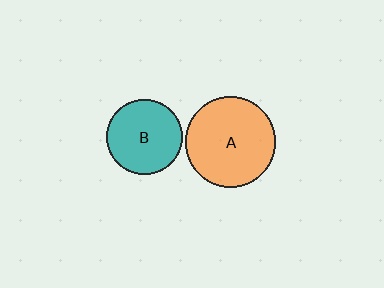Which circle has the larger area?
Circle A (orange).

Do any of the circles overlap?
No, none of the circles overlap.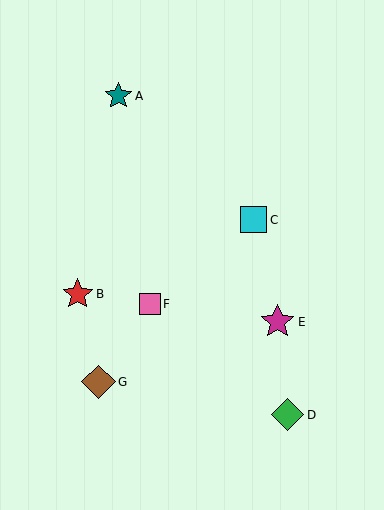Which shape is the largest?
The magenta star (labeled E) is the largest.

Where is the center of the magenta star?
The center of the magenta star is at (278, 322).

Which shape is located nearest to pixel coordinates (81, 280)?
The red star (labeled B) at (78, 294) is nearest to that location.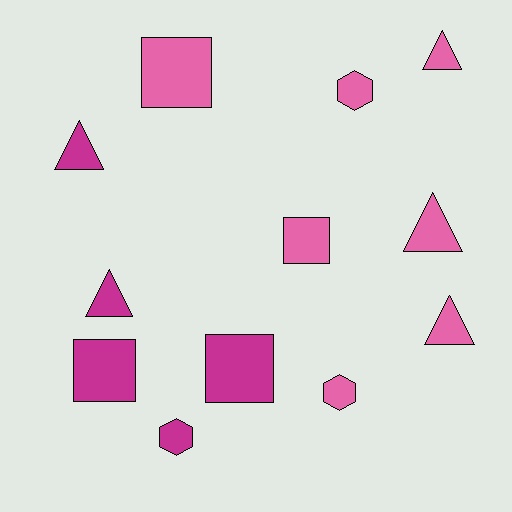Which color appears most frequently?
Pink, with 7 objects.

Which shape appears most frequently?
Triangle, with 5 objects.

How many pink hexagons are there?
There are 2 pink hexagons.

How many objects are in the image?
There are 12 objects.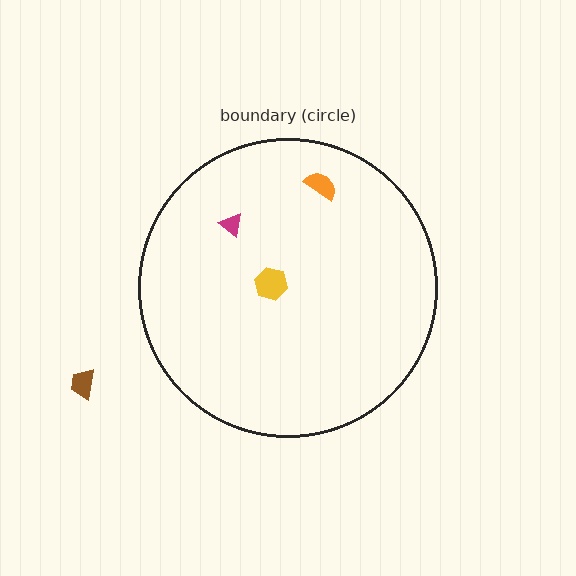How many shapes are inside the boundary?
3 inside, 1 outside.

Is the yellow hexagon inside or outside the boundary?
Inside.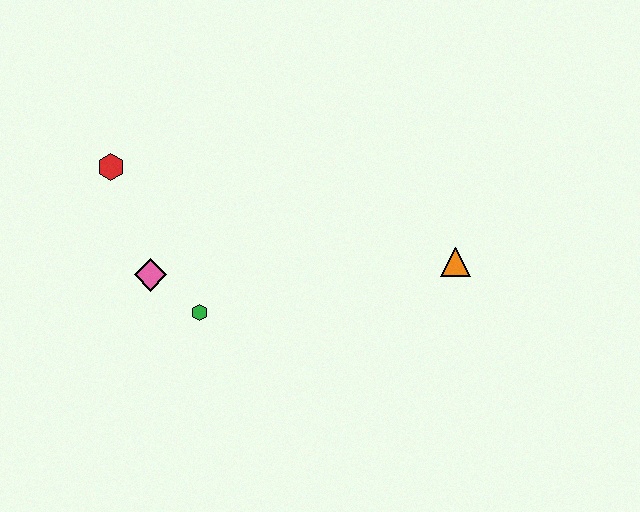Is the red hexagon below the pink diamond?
No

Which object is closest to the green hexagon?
The pink diamond is closest to the green hexagon.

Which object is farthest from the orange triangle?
The red hexagon is farthest from the orange triangle.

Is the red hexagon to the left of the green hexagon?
Yes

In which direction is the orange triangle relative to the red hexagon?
The orange triangle is to the right of the red hexagon.